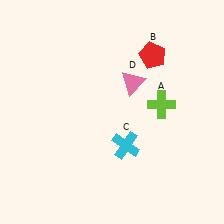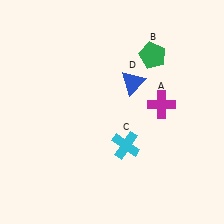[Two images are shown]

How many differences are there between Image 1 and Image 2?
There are 3 differences between the two images.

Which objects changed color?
A changed from lime to magenta. B changed from red to green. D changed from pink to blue.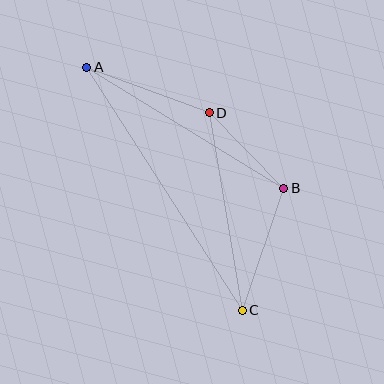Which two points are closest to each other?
Points B and D are closest to each other.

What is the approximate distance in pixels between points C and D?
The distance between C and D is approximately 200 pixels.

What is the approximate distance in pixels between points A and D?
The distance between A and D is approximately 131 pixels.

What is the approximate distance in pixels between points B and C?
The distance between B and C is approximately 129 pixels.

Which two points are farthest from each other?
Points A and C are farthest from each other.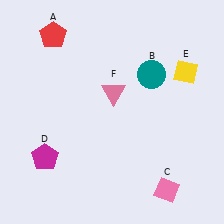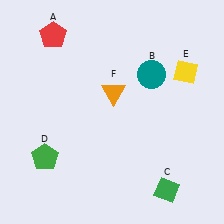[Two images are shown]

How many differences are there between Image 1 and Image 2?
There are 3 differences between the two images.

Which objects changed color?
C changed from pink to green. D changed from magenta to green. F changed from pink to orange.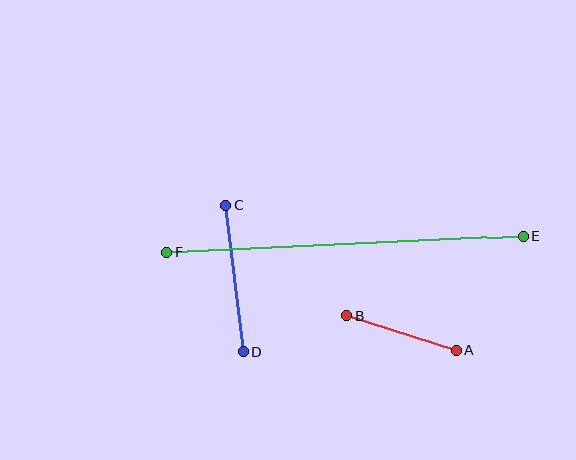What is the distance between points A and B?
The distance is approximately 115 pixels.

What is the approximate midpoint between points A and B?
The midpoint is at approximately (401, 333) pixels.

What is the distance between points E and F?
The distance is approximately 357 pixels.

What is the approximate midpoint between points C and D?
The midpoint is at approximately (234, 278) pixels.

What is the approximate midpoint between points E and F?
The midpoint is at approximately (345, 244) pixels.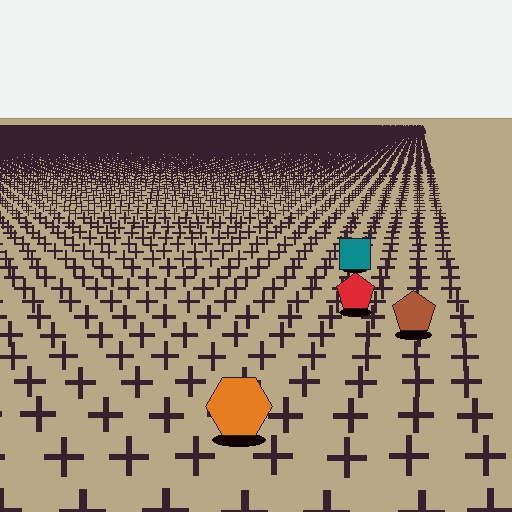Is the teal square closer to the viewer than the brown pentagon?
No. The brown pentagon is closer — you can tell from the texture gradient: the ground texture is coarser near it.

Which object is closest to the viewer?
The orange hexagon is closest. The texture marks near it are larger and more spread out.